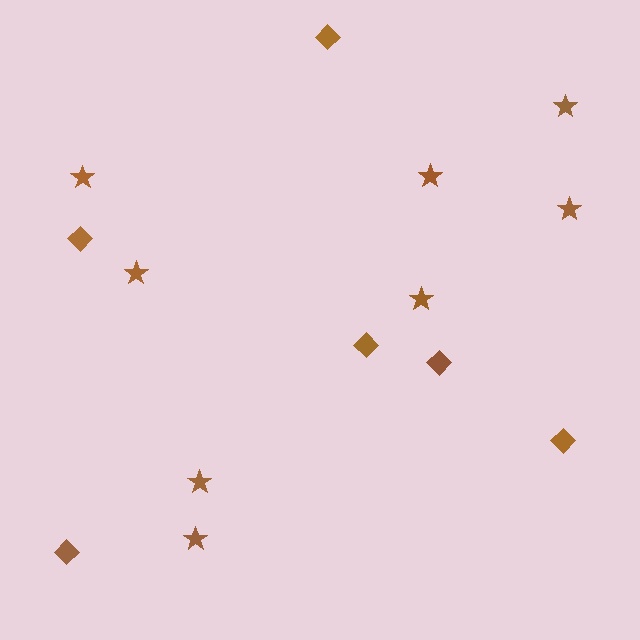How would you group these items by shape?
There are 2 groups: one group of diamonds (6) and one group of stars (8).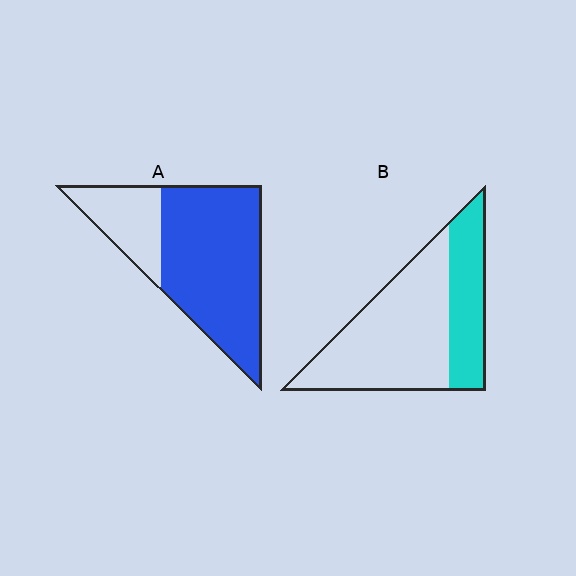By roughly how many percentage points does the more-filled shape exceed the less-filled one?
By roughly 40 percentage points (A over B).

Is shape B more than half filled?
No.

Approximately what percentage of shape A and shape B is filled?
A is approximately 75% and B is approximately 35%.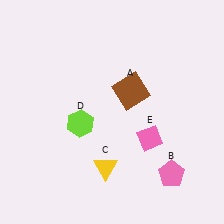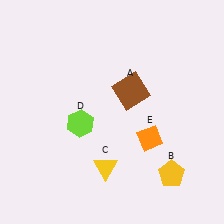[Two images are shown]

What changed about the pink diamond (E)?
In Image 1, E is pink. In Image 2, it changed to orange.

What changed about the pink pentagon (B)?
In Image 1, B is pink. In Image 2, it changed to yellow.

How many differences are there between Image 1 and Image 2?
There are 2 differences between the two images.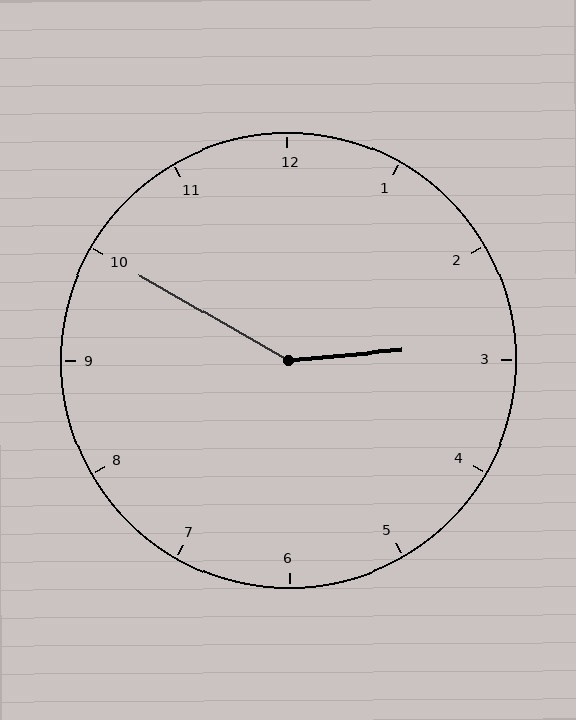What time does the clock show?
2:50.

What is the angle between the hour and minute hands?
Approximately 145 degrees.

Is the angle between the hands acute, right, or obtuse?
It is obtuse.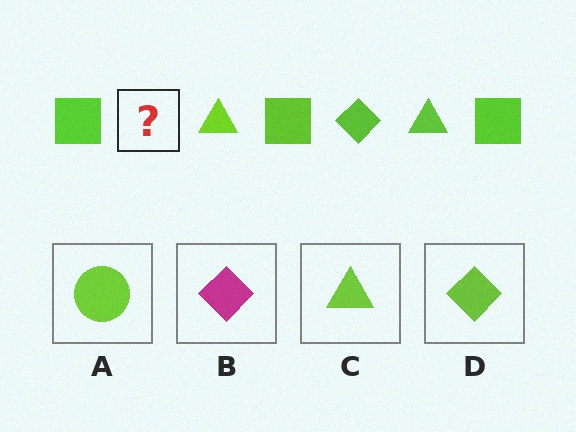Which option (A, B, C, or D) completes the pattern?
D.